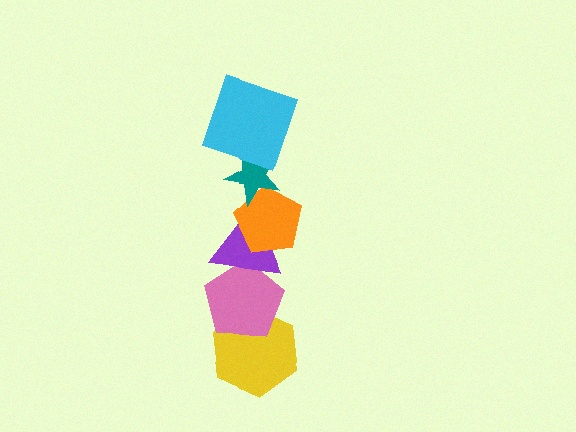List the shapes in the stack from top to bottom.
From top to bottom: the cyan square, the teal star, the orange pentagon, the purple triangle, the pink pentagon, the yellow hexagon.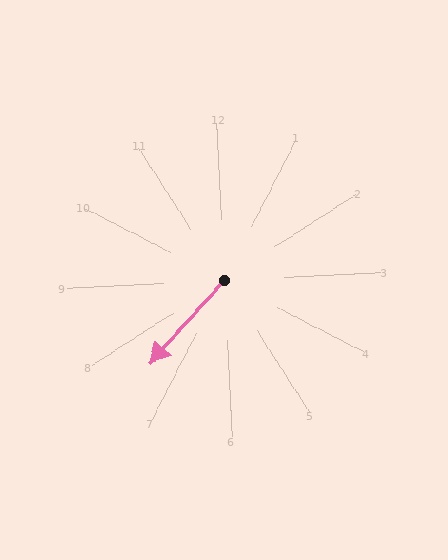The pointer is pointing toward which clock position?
Roughly 7 o'clock.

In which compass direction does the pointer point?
Southwest.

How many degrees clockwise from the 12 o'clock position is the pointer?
Approximately 225 degrees.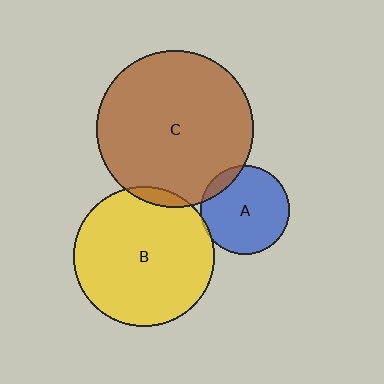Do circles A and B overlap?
Yes.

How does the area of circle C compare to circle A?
Approximately 3.1 times.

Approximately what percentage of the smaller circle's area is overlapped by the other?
Approximately 5%.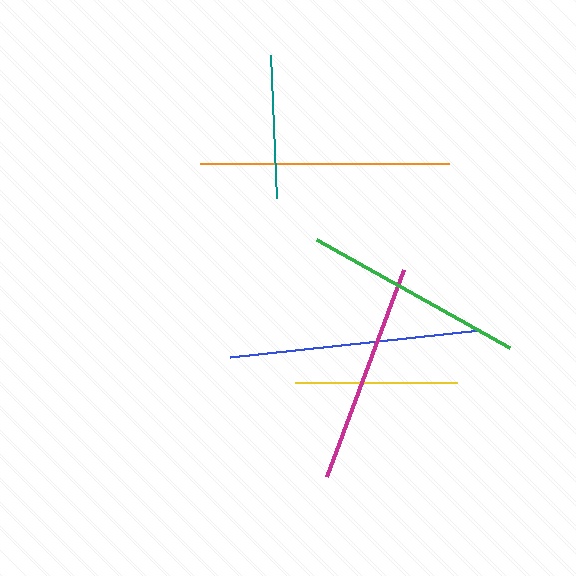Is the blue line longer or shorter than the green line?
The blue line is longer than the green line.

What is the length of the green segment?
The green segment is approximately 222 pixels long.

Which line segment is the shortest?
The teal line is the shortest at approximately 143 pixels.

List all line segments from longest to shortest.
From longest to shortest: blue, orange, green, magenta, yellow, teal.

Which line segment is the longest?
The blue line is the longest at approximately 251 pixels.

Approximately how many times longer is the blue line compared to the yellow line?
The blue line is approximately 1.6 times the length of the yellow line.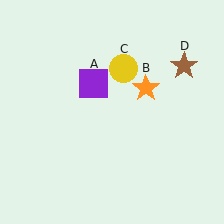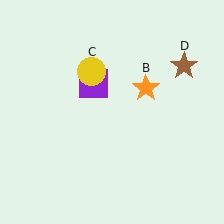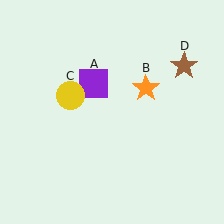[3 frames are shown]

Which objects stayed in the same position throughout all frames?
Purple square (object A) and orange star (object B) and brown star (object D) remained stationary.